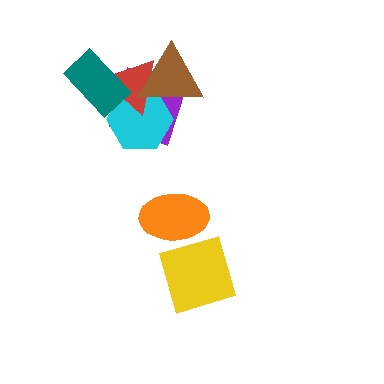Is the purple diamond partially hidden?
Yes, it is partially covered by another shape.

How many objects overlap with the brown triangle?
3 objects overlap with the brown triangle.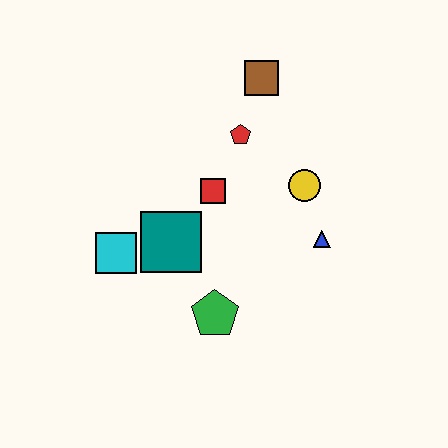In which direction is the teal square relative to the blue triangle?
The teal square is to the left of the blue triangle.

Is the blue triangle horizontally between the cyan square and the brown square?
No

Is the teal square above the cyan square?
Yes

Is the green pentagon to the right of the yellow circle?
No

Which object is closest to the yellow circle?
The blue triangle is closest to the yellow circle.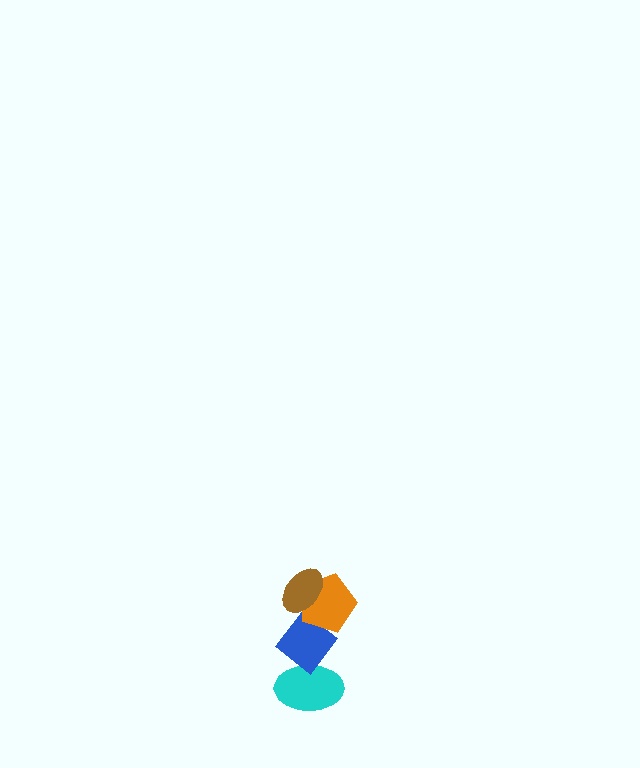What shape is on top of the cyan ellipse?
The blue diamond is on top of the cyan ellipse.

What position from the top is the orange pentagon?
The orange pentagon is 2nd from the top.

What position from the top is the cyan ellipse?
The cyan ellipse is 4th from the top.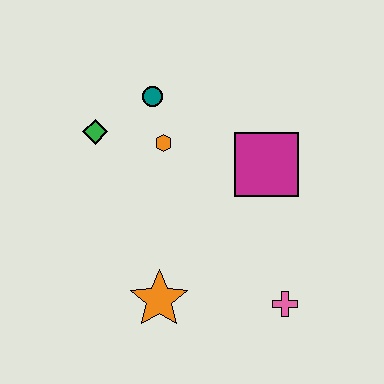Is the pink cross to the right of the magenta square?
Yes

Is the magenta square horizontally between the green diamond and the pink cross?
Yes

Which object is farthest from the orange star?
The teal circle is farthest from the orange star.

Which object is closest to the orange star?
The pink cross is closest to the orange star.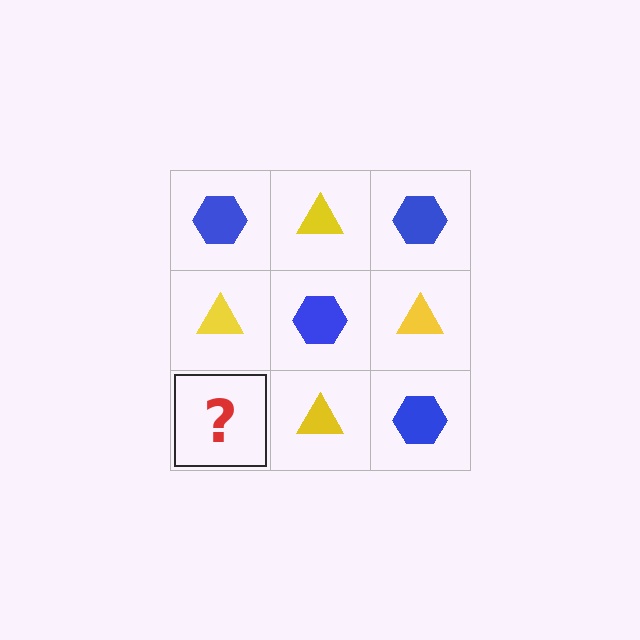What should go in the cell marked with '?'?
The missing cell should contain a blue hexagon.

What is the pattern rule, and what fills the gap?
The rule is that it alternates blue hexagon and yellow triangle in a checkerboard pattern. The gap should be filled with a blue hexagon.